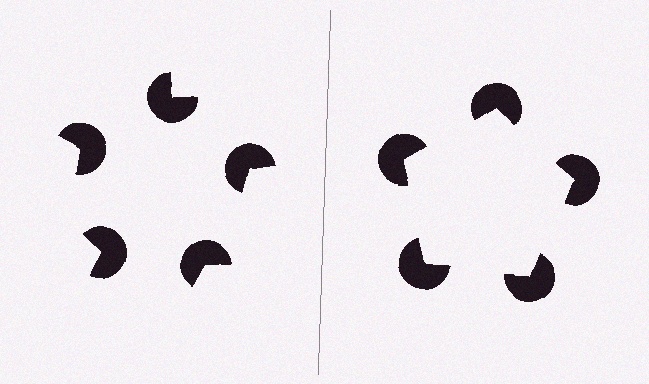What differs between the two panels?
The pac-man discs are positioned identically on both sides; only the wedge orientations differ. On the right they align to a pentagon; on the left they are misaligned.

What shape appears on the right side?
An illusory pentagon.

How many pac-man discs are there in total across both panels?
10 — 5 on each side.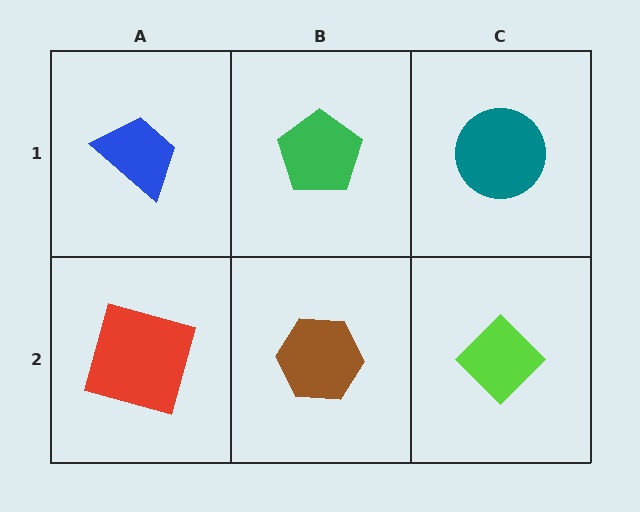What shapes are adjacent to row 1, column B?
A brown hexagon (row 2, column B), a blue trapezoid (row 1, column A), a teal circle (row 1, column C).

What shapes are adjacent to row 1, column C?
A lime diamond (row 2, column C), a green pentagon (row 1, column B).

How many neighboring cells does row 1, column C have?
2.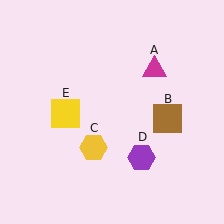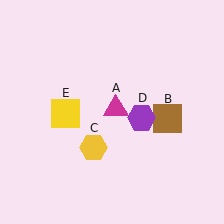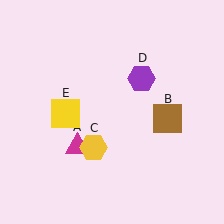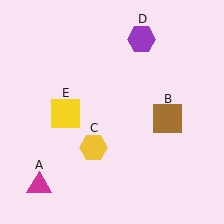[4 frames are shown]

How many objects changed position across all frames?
2 objects changed position: magenta triangle (object A), purple hexagon (object D).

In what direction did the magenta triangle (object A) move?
The magenta triangle (object A) moved down and to the left.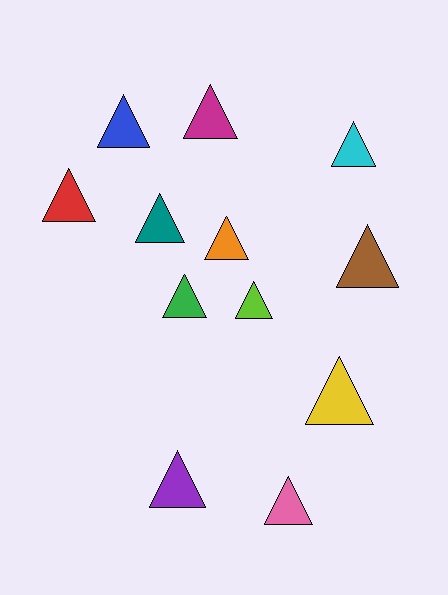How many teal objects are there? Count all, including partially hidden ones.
There is 1 teal object.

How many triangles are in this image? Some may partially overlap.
There are 12 triangles.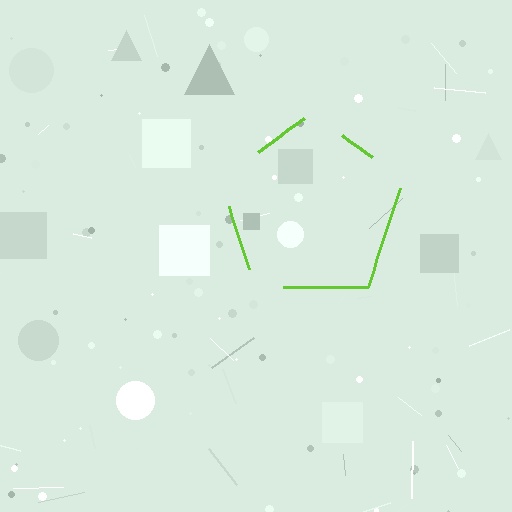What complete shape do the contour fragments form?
The contour fragments form a pentagon.